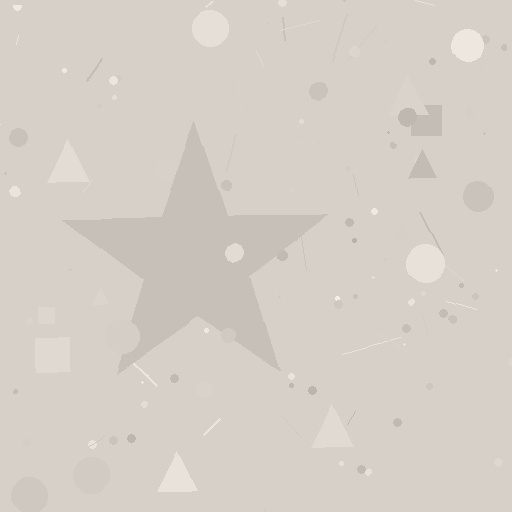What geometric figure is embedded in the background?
A star is embedded in the background.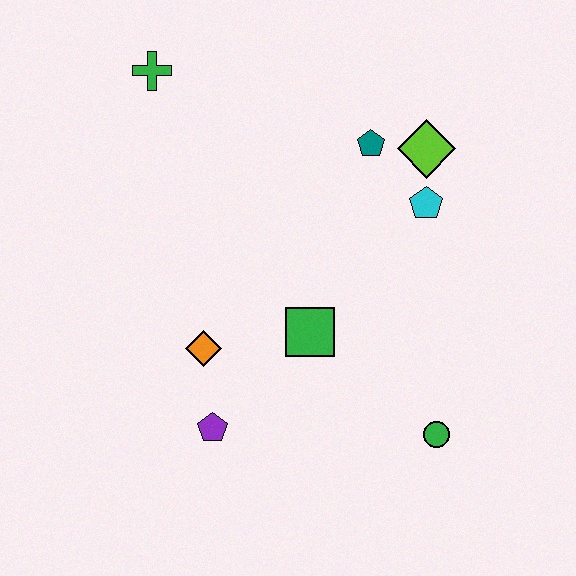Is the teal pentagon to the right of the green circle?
No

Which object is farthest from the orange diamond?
The lime diamond is farthest from the orange diamond.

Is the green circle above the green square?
No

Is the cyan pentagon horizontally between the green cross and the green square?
No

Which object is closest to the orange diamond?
The purple pentagon is closest to the orange diamond.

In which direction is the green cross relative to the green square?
The green cross is above the green square.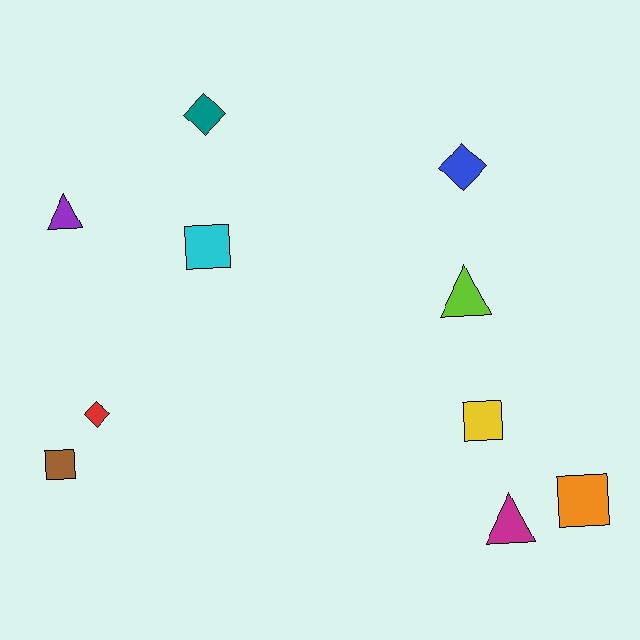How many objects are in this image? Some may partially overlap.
There are 10 objects.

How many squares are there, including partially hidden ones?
There are 4 squares.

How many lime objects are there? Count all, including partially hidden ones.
There is 1 lime object.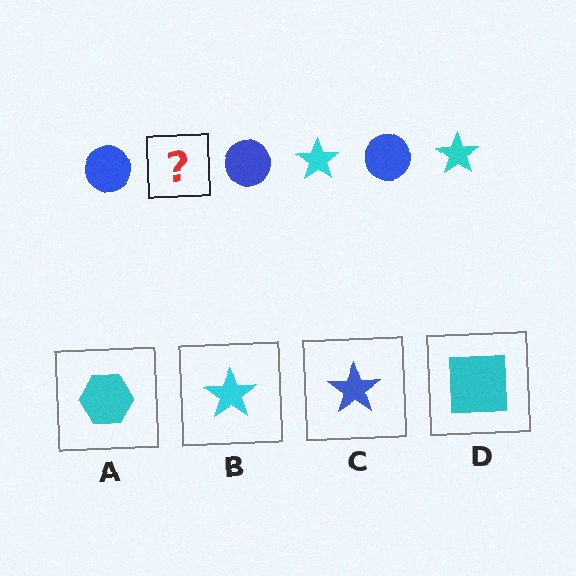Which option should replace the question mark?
Option B.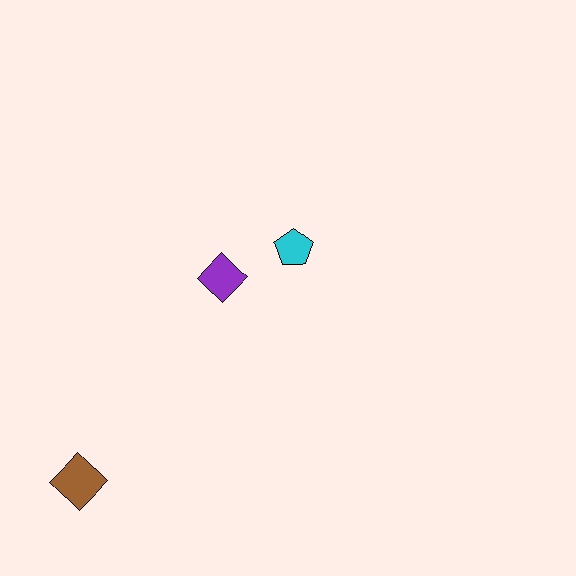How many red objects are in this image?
There are no red objects.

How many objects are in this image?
There are 3 objects.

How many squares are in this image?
There are no squares.